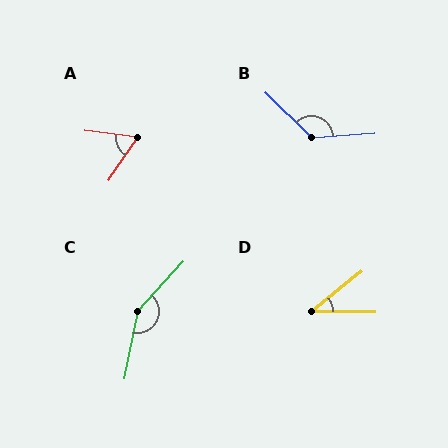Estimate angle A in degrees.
Approximately 64 degrees.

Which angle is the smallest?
D, at approximately 39 degrees.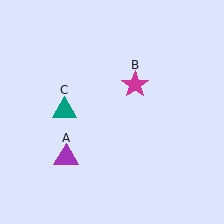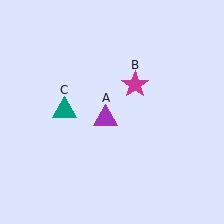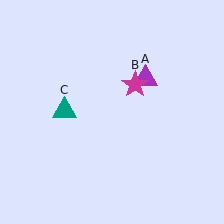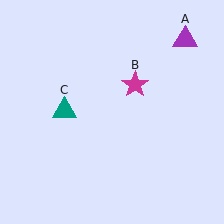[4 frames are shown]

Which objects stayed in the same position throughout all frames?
Magenta star (object B) and teal triangle (object C) remained stationary.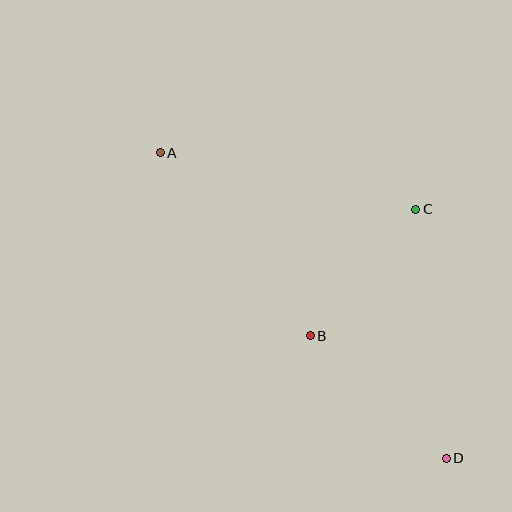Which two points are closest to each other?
Points B and C are closest to each other.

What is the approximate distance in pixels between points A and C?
The distance between A and C is approximately 262 pixels.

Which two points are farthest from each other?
Points A and D are farthest from each other.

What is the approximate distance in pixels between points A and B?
The distance between A and B is approximately 237 pixels.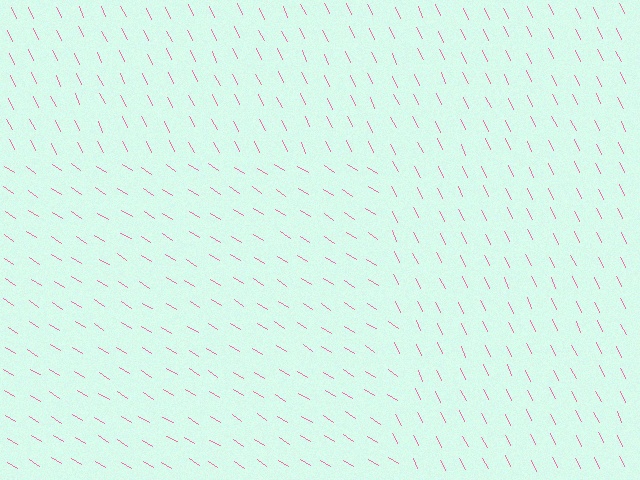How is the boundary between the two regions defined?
The boundary is defined purely by a change in line orientation (approximately 33 degrees difference). All lines are the same color and thickness.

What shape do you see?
I see a rectangle.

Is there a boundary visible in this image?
Yes, there is a texture boundary formed by a change in line orientation.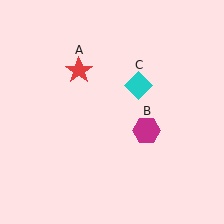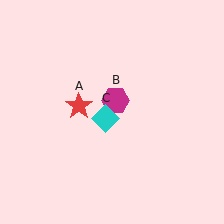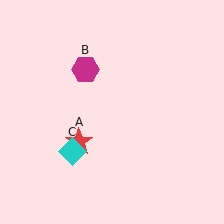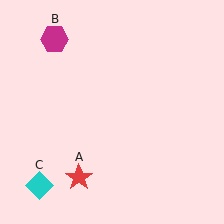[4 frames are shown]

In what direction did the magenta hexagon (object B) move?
The magenta hexagon (object B) moved up and to the left.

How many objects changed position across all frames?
3 objects changed position: red star (object A), magenta hexagon (object B), cyan diamond (object C).